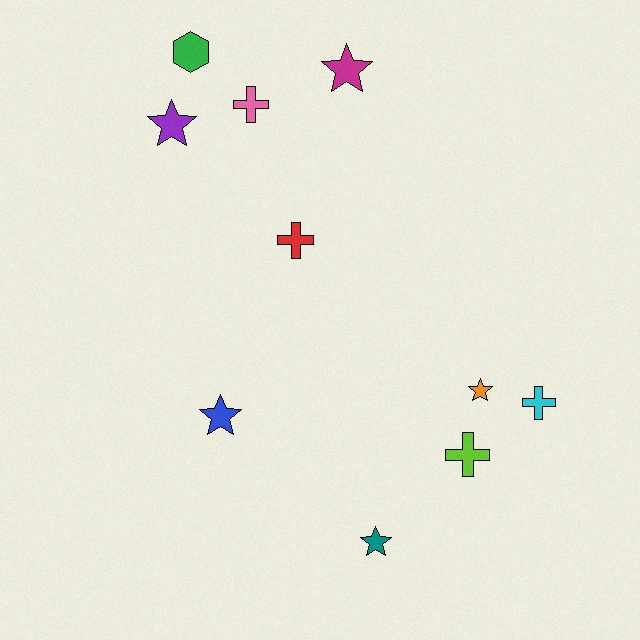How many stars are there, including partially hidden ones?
There are 5 stars.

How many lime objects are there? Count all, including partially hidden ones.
There is 1 lime object.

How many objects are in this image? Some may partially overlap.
There are 10 objects.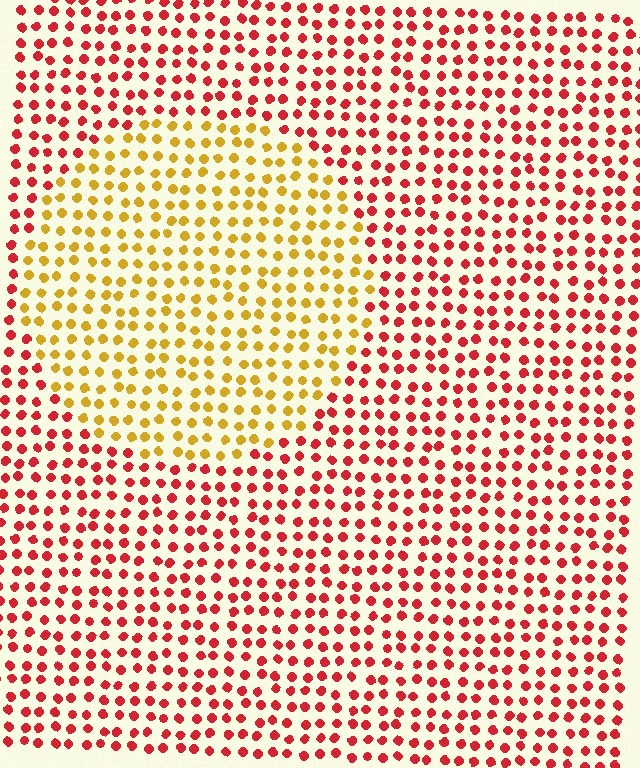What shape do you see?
I see a circle.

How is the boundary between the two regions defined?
The boundary is defined purely by a slight shift in hue (about 51 degrees). Spacing, size, and orientation are identical on both sides.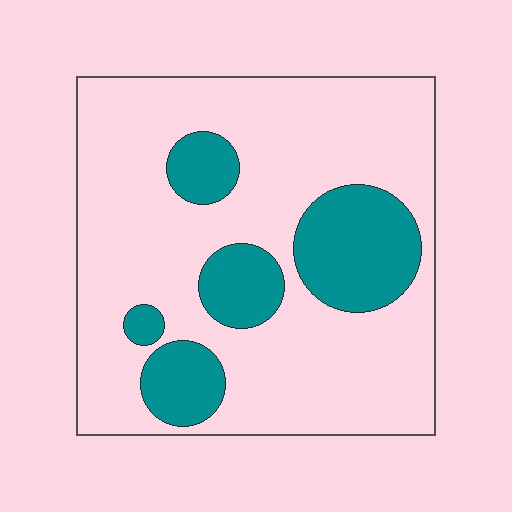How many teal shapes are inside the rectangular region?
5.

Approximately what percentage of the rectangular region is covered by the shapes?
Approximately 25%.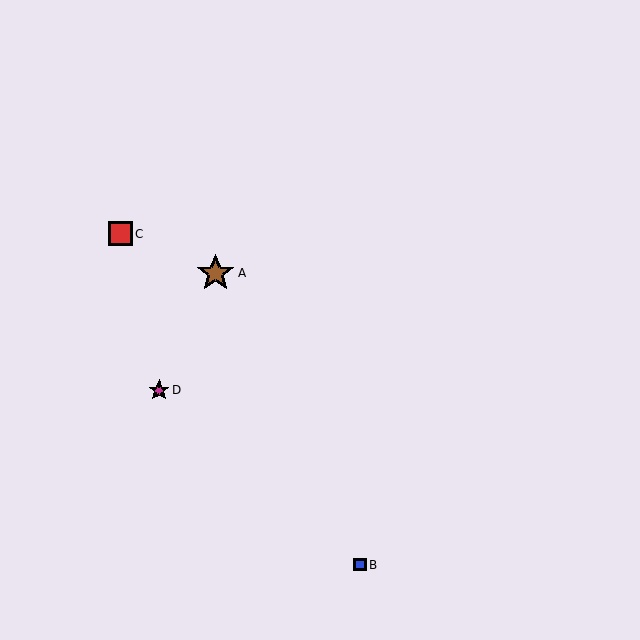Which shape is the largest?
The brown star (labeled A) is the largest.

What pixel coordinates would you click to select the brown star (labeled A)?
Click at (216, 273) to select the brown star A.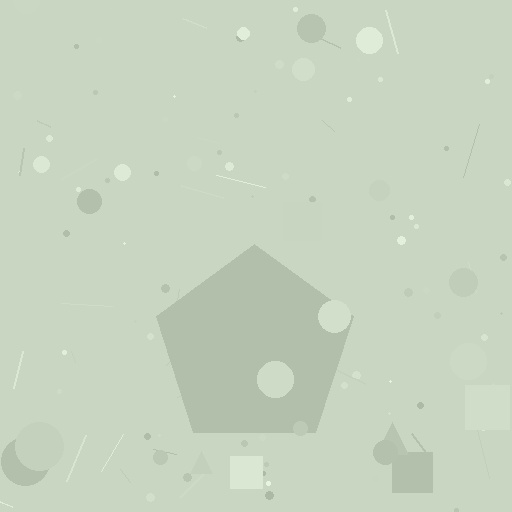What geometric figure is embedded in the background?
A pentagon is embedded in the background.